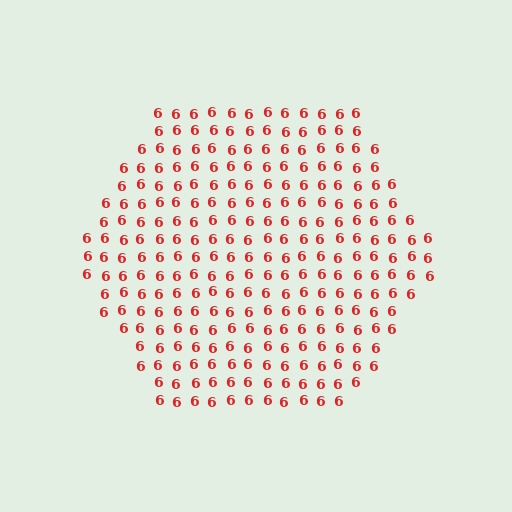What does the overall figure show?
The overall figure shows a hexagon.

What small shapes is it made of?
It is made of small digit 6's.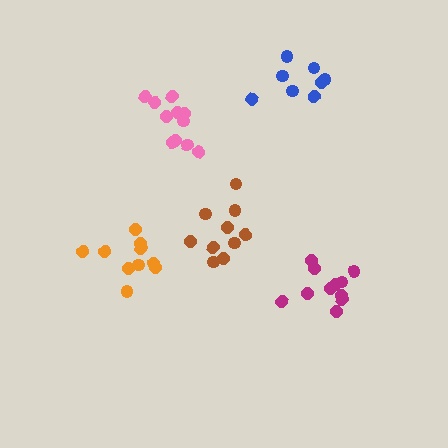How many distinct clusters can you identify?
There are 5 distinct clusters.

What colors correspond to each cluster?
The clusters are colored: brown, orange, magenta, blue, pink.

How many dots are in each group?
Group 1: 10 dots, Group 2: 10 dots, Group 3: 11 dots, Group 4: 8 dots, Group 5: 11 dots (50 total).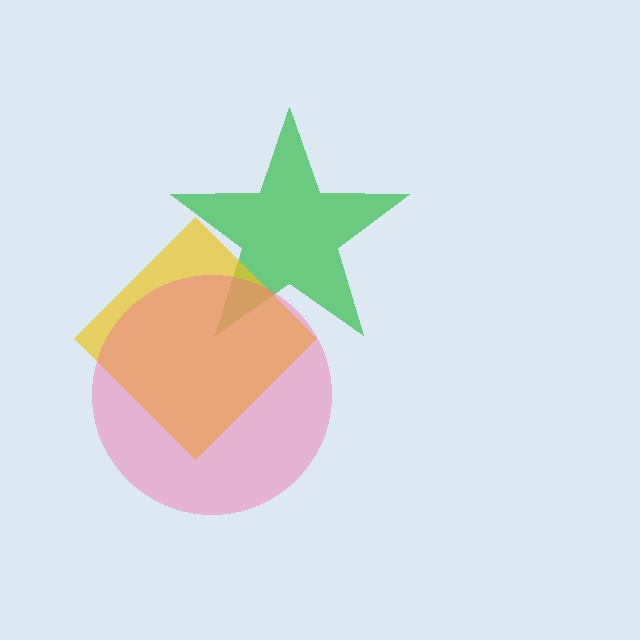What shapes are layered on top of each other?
The layered shapes are: a green star, a yellow diamond, a pink circle.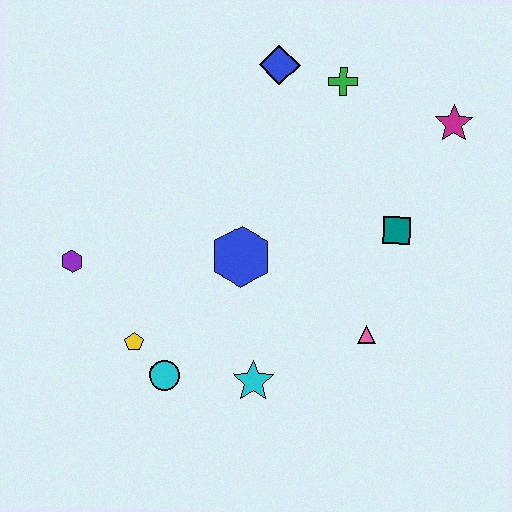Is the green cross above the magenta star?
Yes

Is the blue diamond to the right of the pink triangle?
No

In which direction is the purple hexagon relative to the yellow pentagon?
The purple hexagon is above the yellow pentagon.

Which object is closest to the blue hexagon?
The cyan star is closest to the blue hexagon.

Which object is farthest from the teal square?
The purple hexagon is farthest from the teal square.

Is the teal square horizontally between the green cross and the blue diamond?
No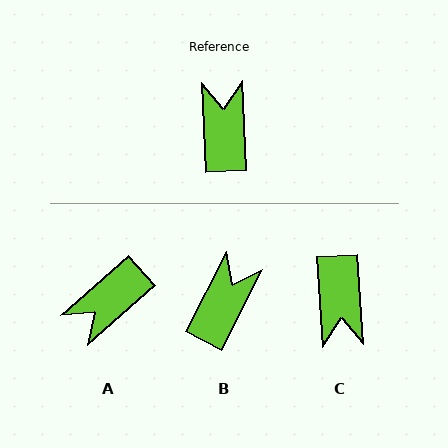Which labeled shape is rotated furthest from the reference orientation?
C, about 179 degrees away.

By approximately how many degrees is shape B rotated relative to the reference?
Approximately 29 degrees clockwise.